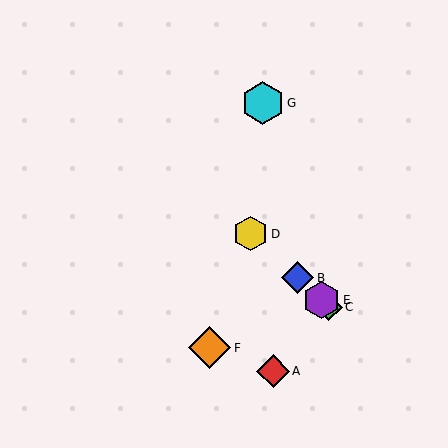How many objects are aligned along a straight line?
4 objects (B, C, D, E) are aligned along a straight line.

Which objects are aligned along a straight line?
Objects B, C, D, E are aligned along a straight line.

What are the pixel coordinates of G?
Object G is at (263, 103).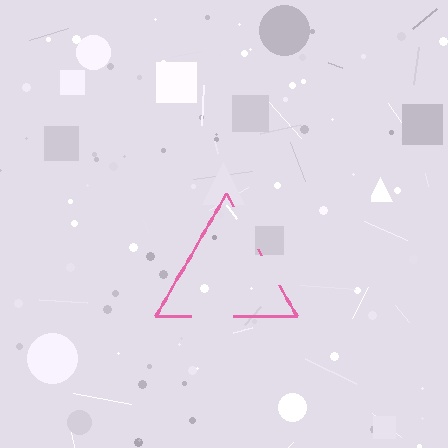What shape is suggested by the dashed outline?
The dashed outline suggests a triangle.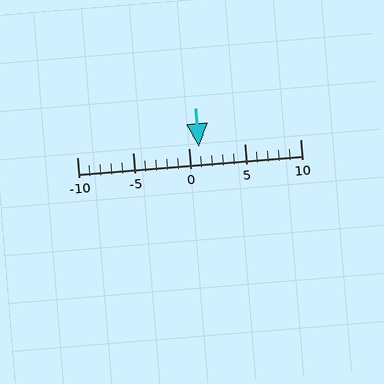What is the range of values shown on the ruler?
The ruler shows values from -10 to 10.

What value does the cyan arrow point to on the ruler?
The cyan arrow points to approximately 1.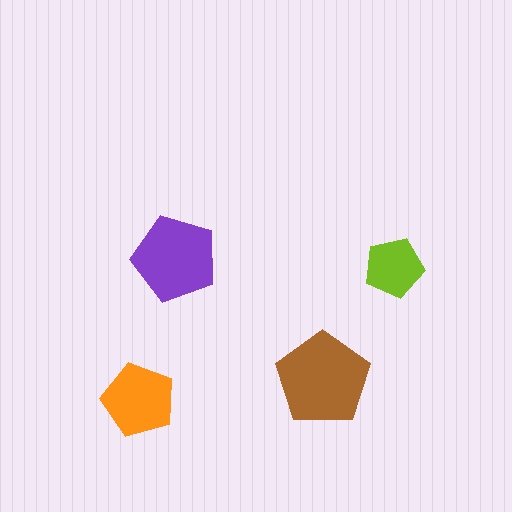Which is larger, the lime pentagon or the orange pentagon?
The orange one.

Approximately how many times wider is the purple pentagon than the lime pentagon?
About 1.5 times wider.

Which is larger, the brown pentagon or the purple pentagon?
The brown one.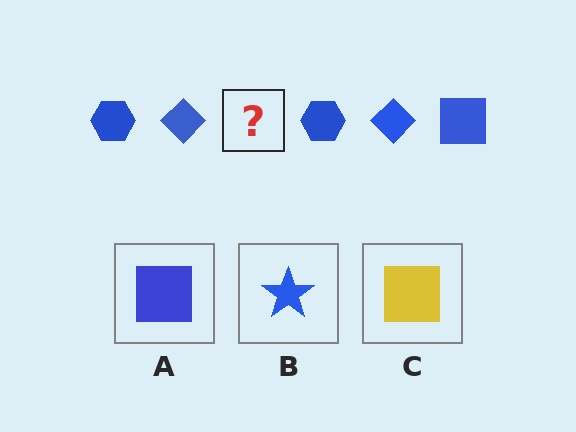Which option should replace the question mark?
Option A.